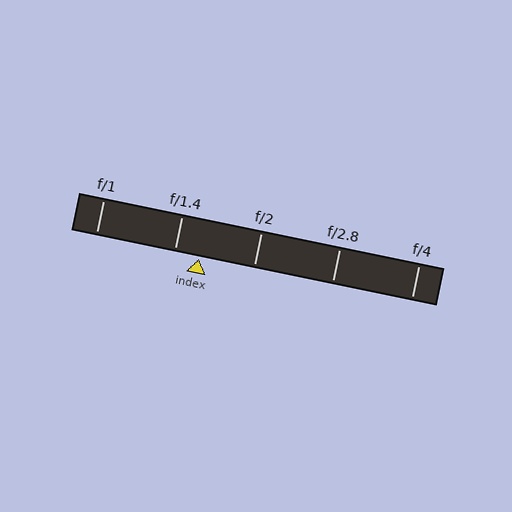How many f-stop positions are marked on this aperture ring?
There are 5 f-stop positions marked.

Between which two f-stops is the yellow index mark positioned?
The index mark is between f/1.4 and f/2.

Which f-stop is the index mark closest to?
The index mark is closest to f/1.4.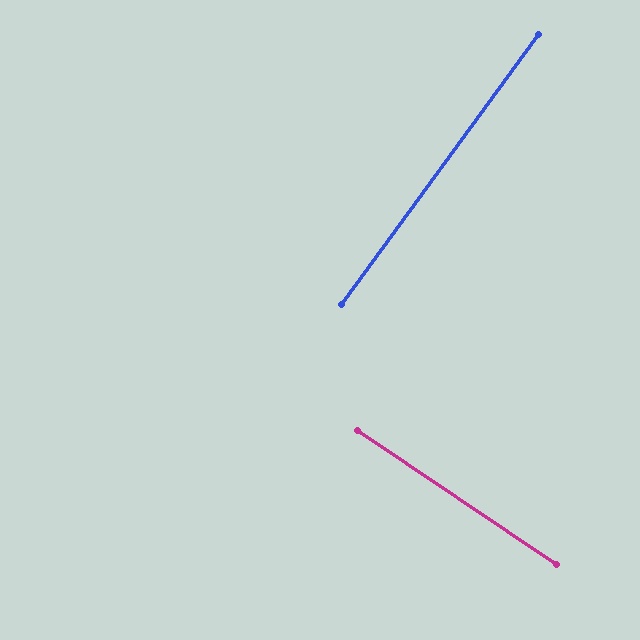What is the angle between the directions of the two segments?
Approximately 88 degrees.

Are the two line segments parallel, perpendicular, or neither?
Perpendicular — they meet at approximately 88°.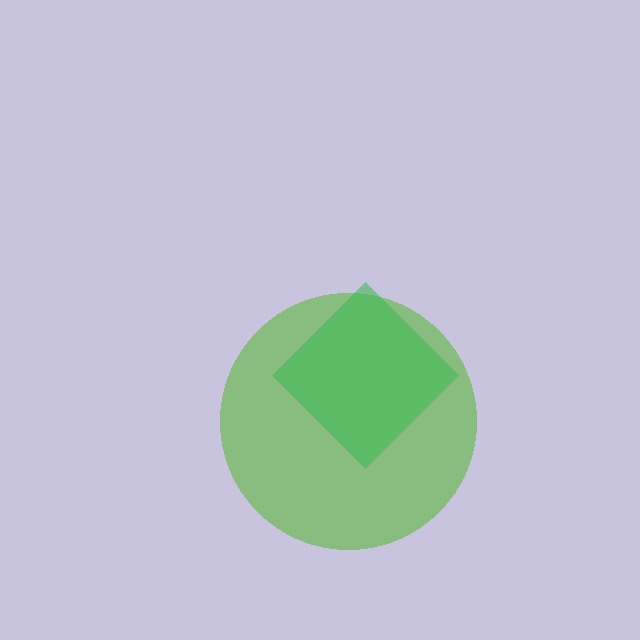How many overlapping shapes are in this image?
There are 2 overlapping shapes in the image.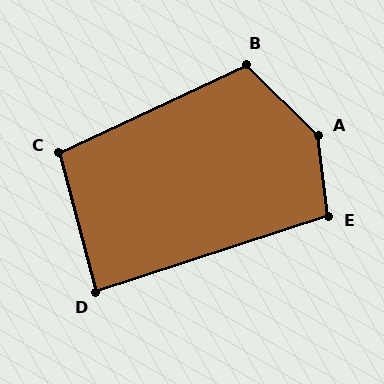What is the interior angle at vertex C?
Approximately 100 degrees (obtuse).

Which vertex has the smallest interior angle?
D, at approximately 87 degrees.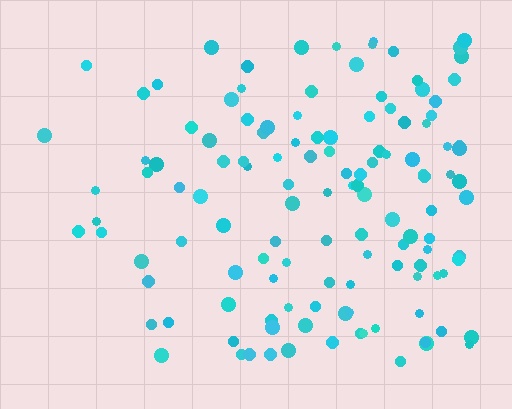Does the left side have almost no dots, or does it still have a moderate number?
Still a moderate number, just noticeably fewer than the right.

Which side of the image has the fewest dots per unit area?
The left.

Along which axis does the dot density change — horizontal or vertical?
Horizontal.